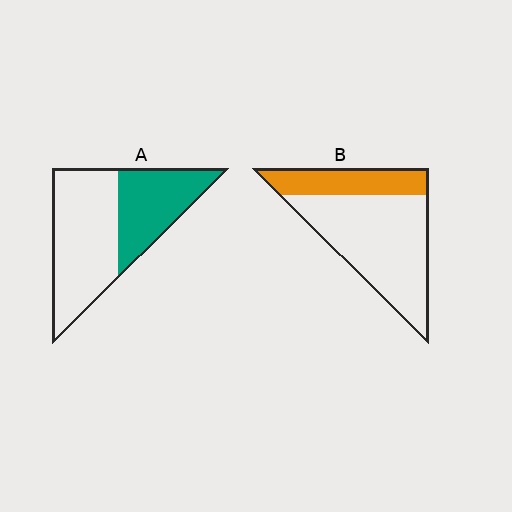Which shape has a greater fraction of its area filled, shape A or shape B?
Shape A.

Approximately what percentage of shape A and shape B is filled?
A is approximately 40% and B is approximately 30%.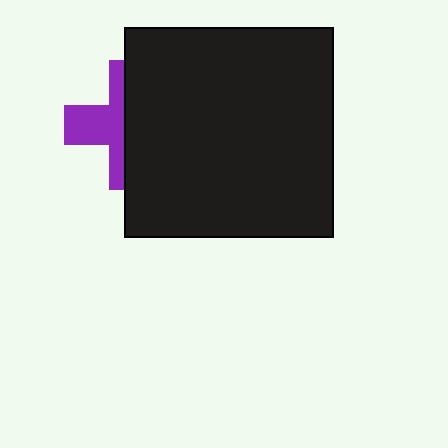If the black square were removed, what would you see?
You would see the complete purple cross.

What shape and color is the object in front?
The object in front is a black square.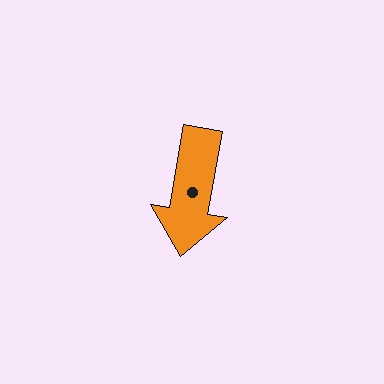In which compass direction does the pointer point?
South.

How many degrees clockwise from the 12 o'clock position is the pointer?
Approximately 190 degrees.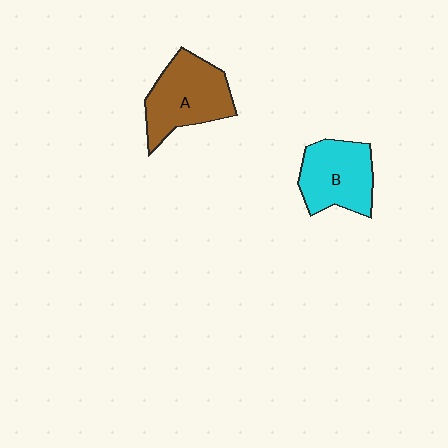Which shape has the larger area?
Shape A (brown).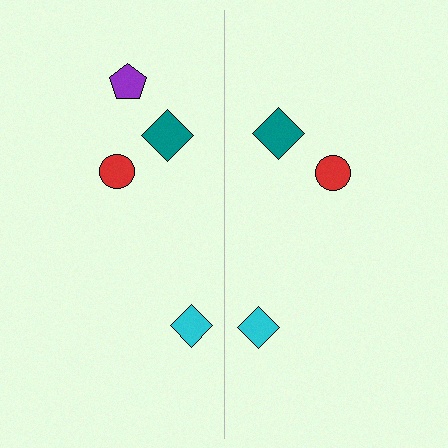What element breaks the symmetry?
A purple pentagon is missing from the right side.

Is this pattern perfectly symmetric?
No, the pattern is not perfectly symmetric. A purple pentagon is missing from the right side.